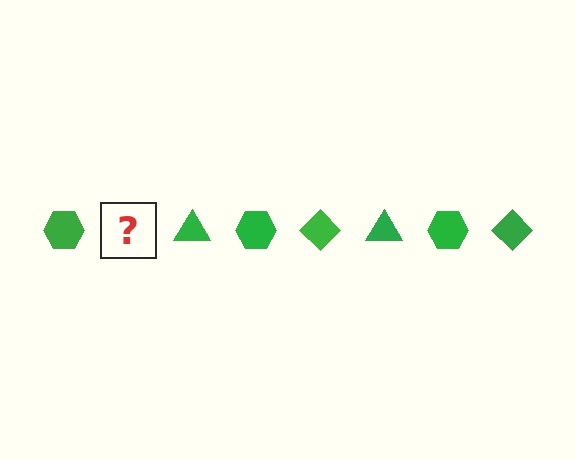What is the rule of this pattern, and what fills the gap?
The rule is that the pattern cycles through hexagon, diamond, triangle shapes in green. The gap should be filled with a green diamond.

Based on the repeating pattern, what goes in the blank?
The blank should be a green diamond.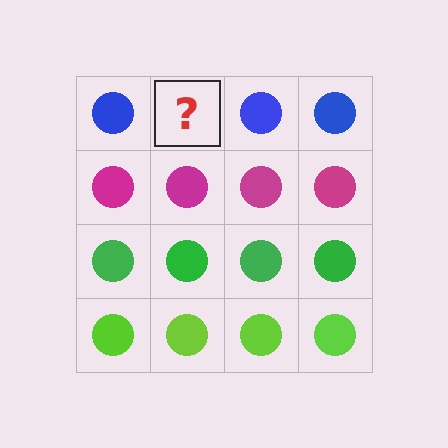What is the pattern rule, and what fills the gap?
The rule is that each row has a consistent color. The gap should be filled with a blue circle.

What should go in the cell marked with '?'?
The missing cell should contain a blue circle.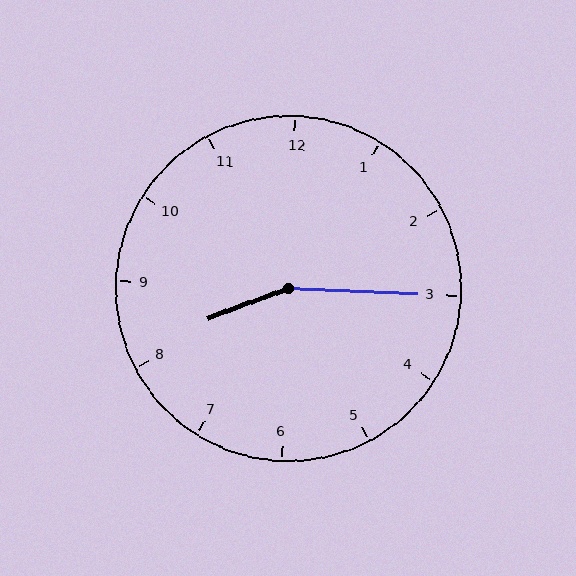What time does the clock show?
8:15.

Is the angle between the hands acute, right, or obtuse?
It is obtuse.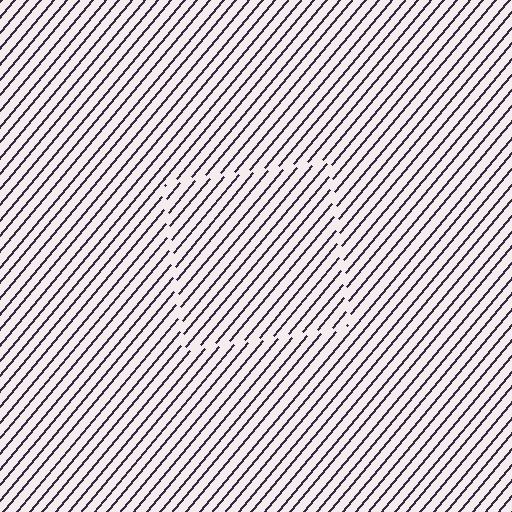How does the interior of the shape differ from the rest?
The interior of the shape contains the same grating, shifted by half a period — the contour is defined by the phase discontinuity where line-ends from the inner and outer gratings abut.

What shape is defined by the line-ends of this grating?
An illusory square. The interior of the shape contains the same grating, shifted by half a period — the contour is defined by the phase discontinuity where line-ends from the inner and outer gratings abut.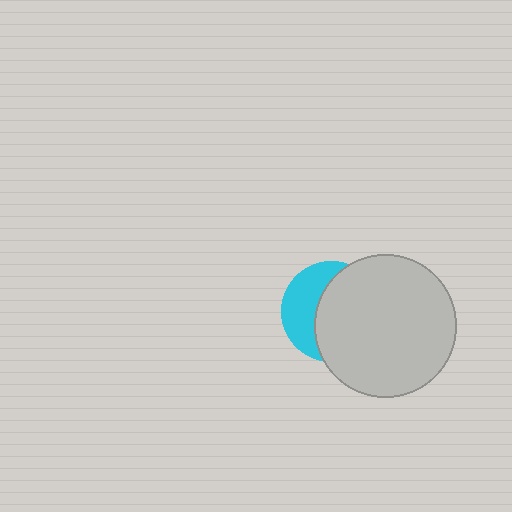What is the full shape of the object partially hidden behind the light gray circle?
The partially hidden object is a cyan circle.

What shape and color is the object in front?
The object in front is a light gray circle.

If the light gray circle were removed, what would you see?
You would see the complete cyan circle.